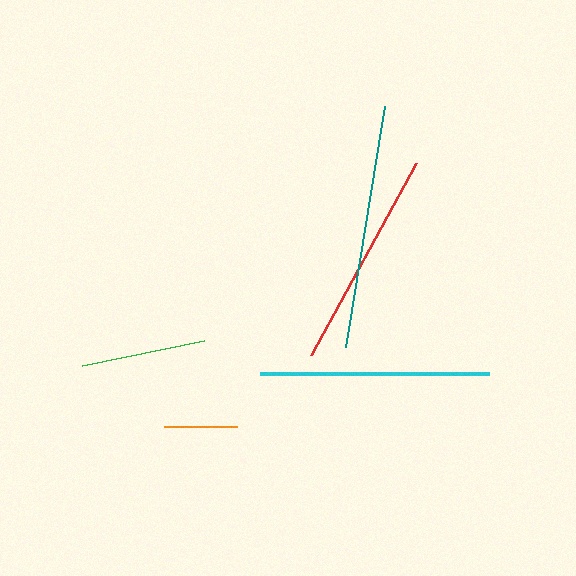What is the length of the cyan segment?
The cyan segment is approximately 229 pixels long.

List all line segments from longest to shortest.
From longest to shortest: teal, cyan, red, green, orange.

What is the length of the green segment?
The green segment is approximately 124 pixels long.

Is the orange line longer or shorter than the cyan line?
The cyan line is longer than the orange line.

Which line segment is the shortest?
The orange line is the shortest at approximately 72 pixels.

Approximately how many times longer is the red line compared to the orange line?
The red line is approximately 3.0 times the length of the orange line.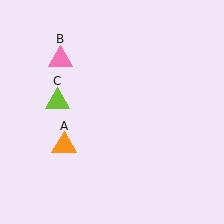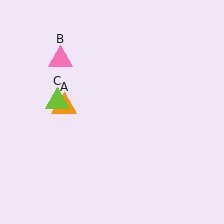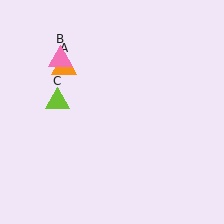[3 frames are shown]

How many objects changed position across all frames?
1 object changed position: orange triangle (object A).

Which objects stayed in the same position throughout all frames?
Pink triangle (object B) and lime triangle (object C) remained stationary.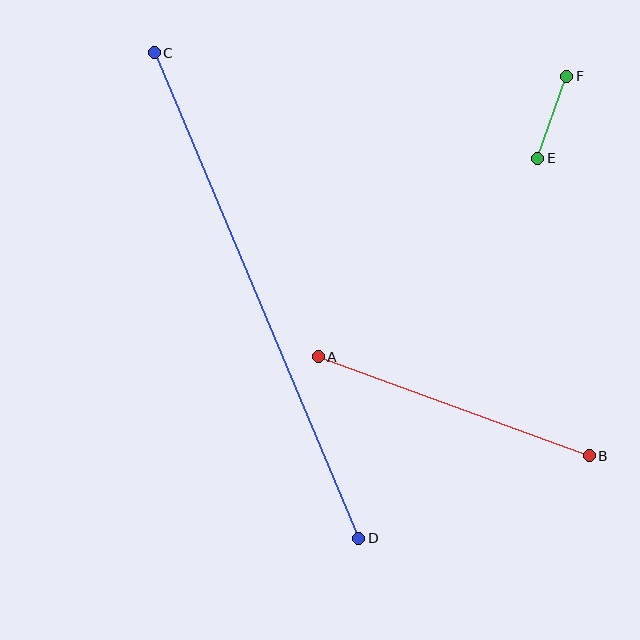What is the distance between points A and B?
The distance is approximately 289 pixels.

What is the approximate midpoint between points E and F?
The midpoint is at approximately (552, 117) pixels.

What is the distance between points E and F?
The distance is approximately 87 pixels.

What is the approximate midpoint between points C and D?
The midpoint is at approximately (256, 295) pixels.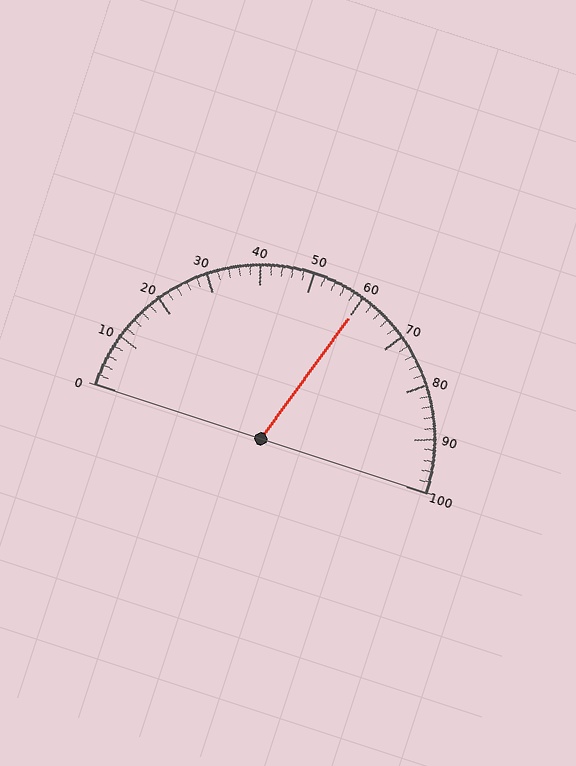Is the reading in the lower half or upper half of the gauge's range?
The reading is in the upper half of the range (0 to 100).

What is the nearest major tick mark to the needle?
The nearest major tick mark is 60.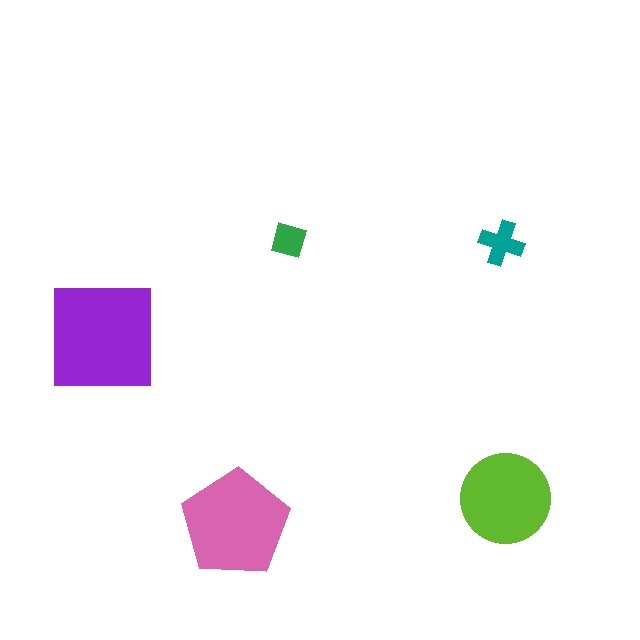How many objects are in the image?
There are 5 objects in the image.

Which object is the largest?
The purple square.